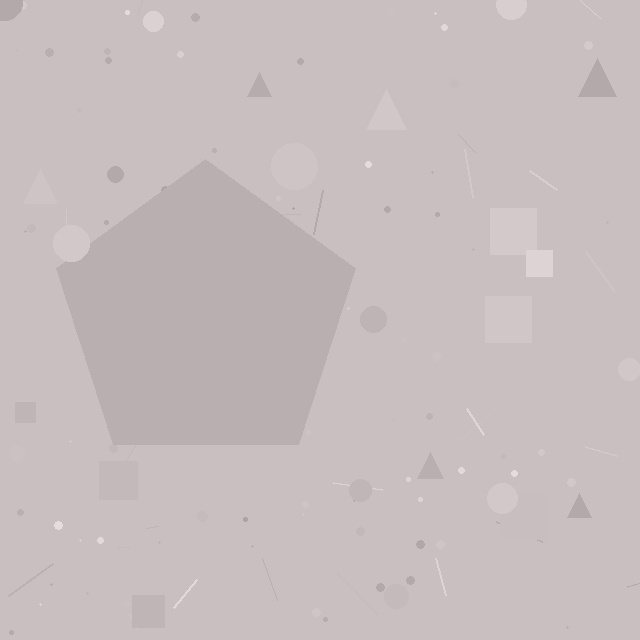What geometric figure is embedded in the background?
A pentagon is embedded in the background.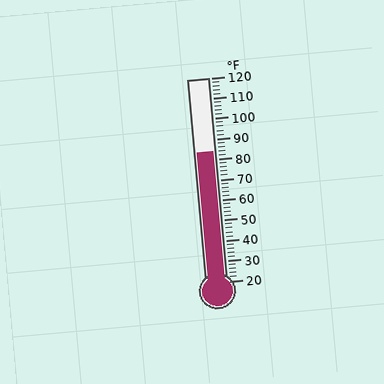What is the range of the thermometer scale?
The thermometer scale ranges from 20°F to 120°F.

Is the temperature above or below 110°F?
The temperature is below 110°F.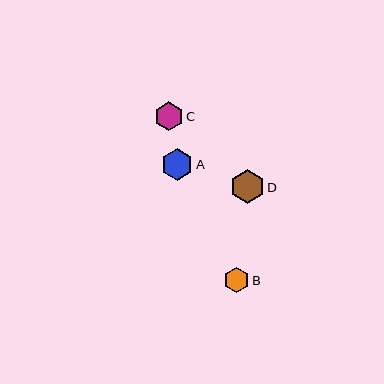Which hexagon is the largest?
Hexagon D is the largest with a size of approximately 34 pixels.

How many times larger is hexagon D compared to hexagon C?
Hexagon D is approximately 1.2 times the size of hexagon C.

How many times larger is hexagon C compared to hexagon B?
Hexagon C is approximately 1.1 times the size of hexagon B.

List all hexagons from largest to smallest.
From largest to smallest: D, A, C, B.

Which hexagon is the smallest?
Hexagon B is the smallest with a size of approximately 25 pixels.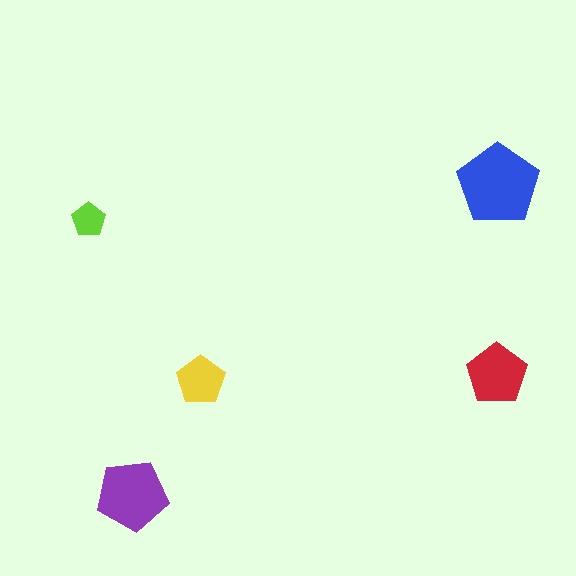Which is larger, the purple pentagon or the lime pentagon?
The purple one.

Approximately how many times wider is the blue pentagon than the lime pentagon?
About 2.5 times wider.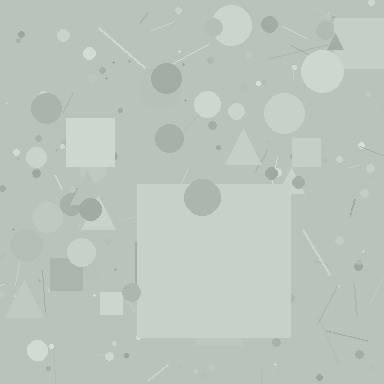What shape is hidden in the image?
A square is hidden in the image.